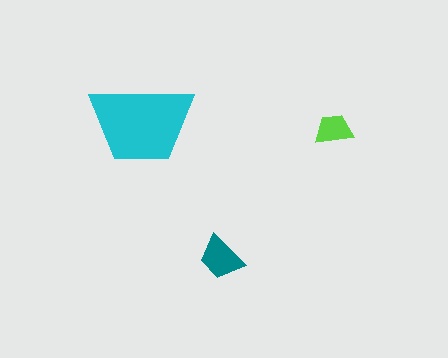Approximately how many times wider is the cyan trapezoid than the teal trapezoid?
About 2.5 times wider.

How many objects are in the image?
There are 3 objects in the image.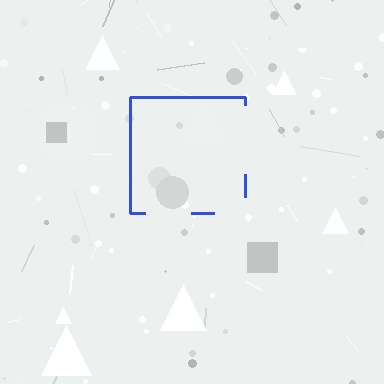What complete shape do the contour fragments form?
The contour fragments form a square.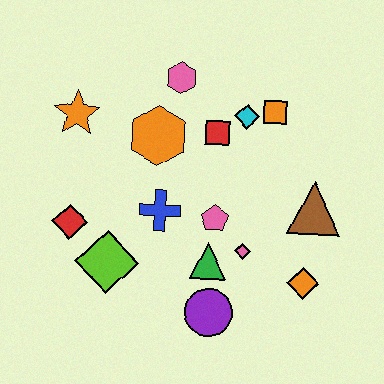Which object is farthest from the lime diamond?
The orange square is farthest from the lime diamond.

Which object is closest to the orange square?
The cyan diamond is closest to the orange square.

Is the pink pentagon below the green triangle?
No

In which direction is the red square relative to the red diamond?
The red square is to the right of the red diamond.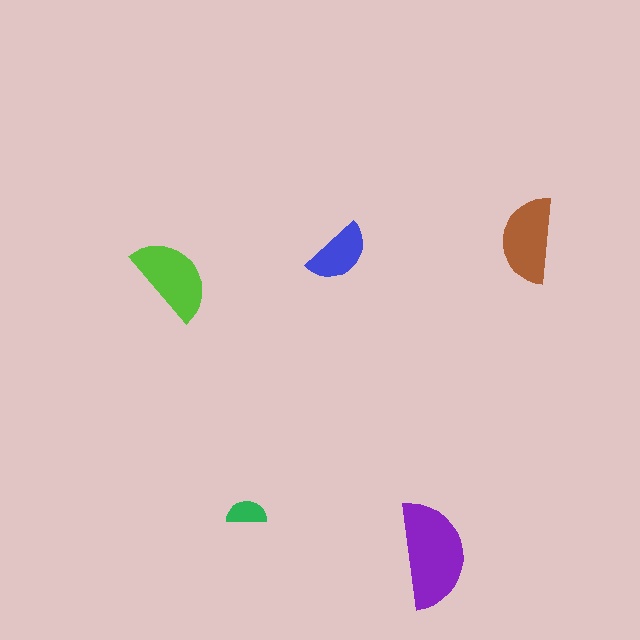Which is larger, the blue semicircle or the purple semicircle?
The purple one.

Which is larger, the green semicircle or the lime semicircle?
The lime one.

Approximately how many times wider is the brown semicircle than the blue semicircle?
About 1.5 times wider.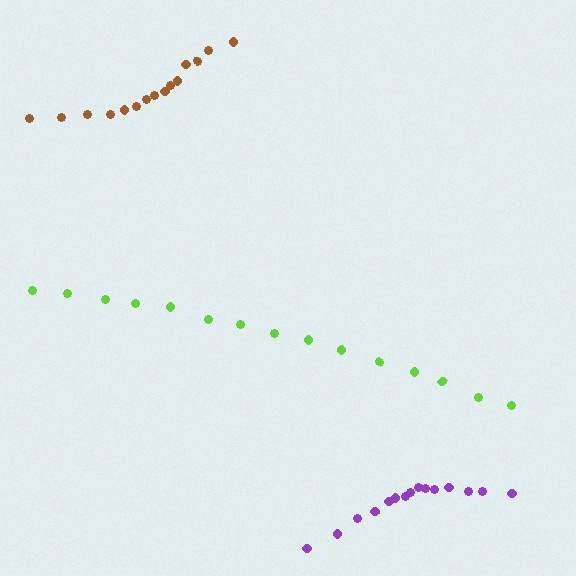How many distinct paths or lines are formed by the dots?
There are 3 distinct paths.